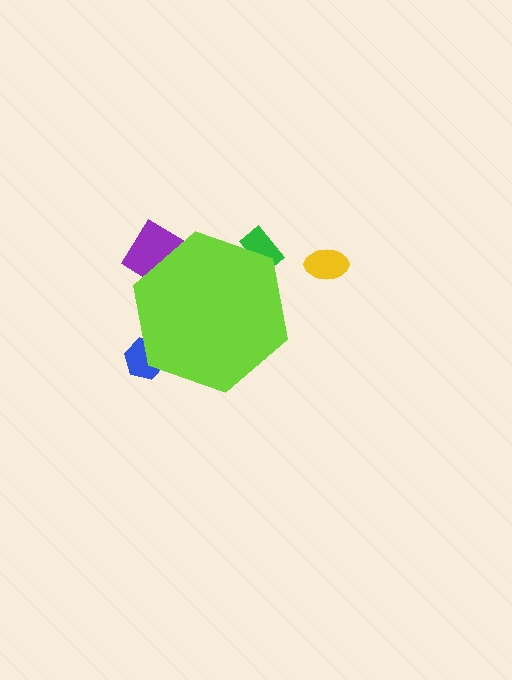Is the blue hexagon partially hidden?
Yes, the blue hexagon is partially hidden behind the lime hexagon.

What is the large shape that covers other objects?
A lime hexagon.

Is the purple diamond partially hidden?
Yes, the purple diamond is partially hidden behind the lime hexagon.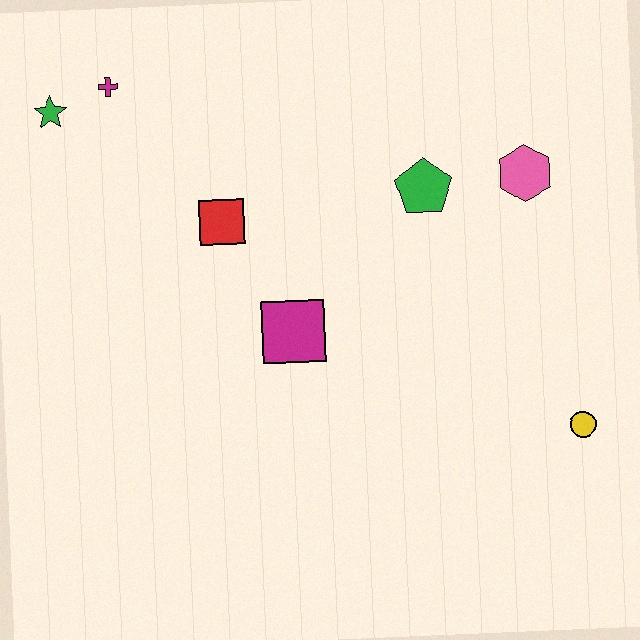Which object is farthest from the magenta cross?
The yellow circle is farthest from the magenta cross.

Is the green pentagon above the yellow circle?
Yes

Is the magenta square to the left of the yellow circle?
Yes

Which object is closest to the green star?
The magenta cross is closest to the green star.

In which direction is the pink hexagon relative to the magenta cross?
The pink hexagon is to the right of the magenta cross.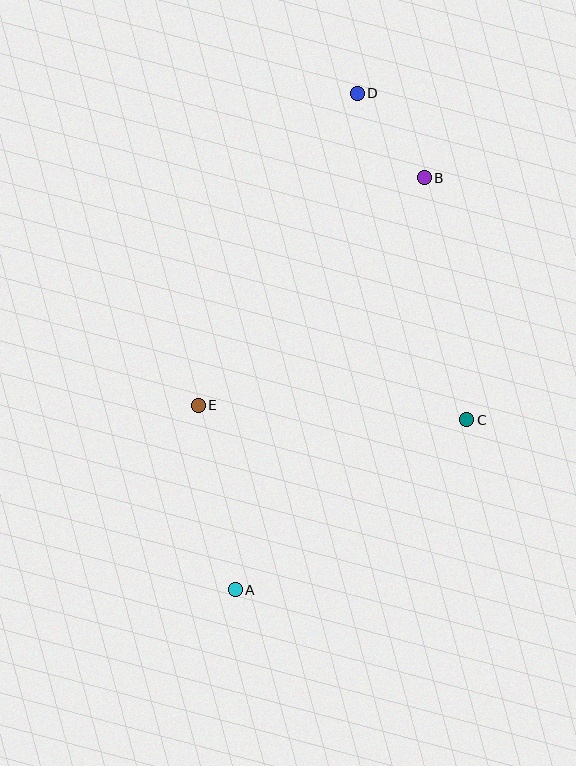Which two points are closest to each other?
Points B and D are closest to each other.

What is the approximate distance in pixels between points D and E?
The distance between D and E is approximately 350 pixels.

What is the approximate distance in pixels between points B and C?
The distance between B and C is approximately 246 pixels.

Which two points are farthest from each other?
Points A and D are farthest from each other.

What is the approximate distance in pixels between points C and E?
The distance between C and E is approximately 269 pixels.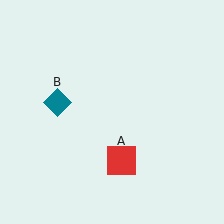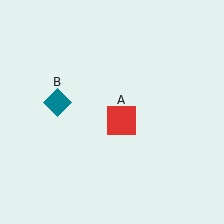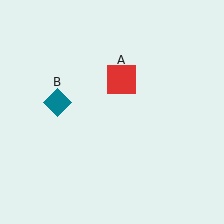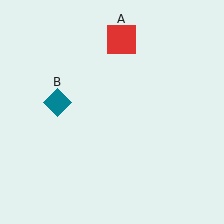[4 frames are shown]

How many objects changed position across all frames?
1 object changed position: red square (object A).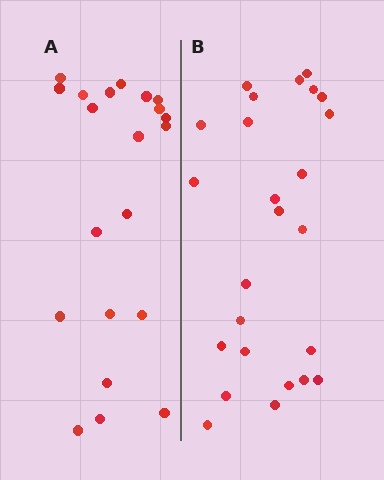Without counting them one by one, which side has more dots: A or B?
Region B (the right region) has more dots.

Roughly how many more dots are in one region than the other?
Region B has about 4 more dots than region A.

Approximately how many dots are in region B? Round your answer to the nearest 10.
About 20 dots. (The exact count is 25, which rounds to 20.)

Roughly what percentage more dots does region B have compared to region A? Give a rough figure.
About 20% more.